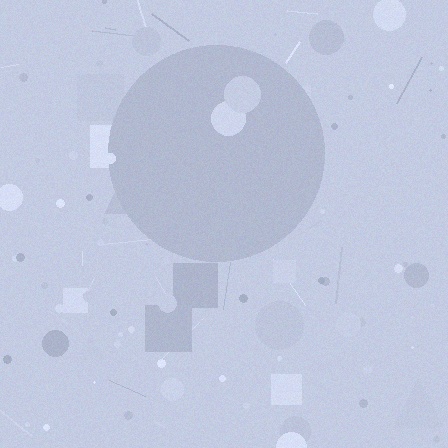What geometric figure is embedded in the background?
A circle is embedded in the background.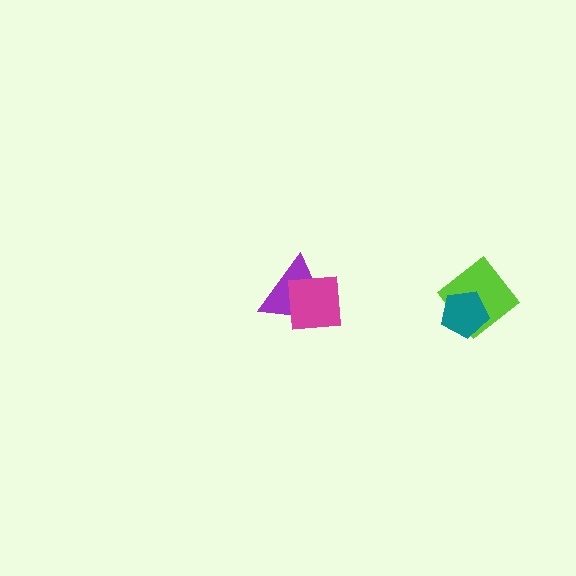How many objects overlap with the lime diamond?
1 object overlaps with the lime diamond.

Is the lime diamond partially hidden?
Yes, it is partially covered by another shape.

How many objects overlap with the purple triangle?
1 object overlaps with the purple triangle.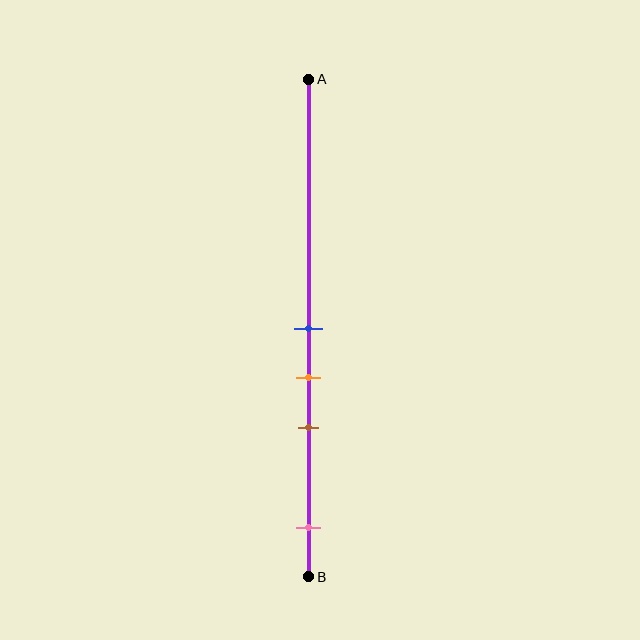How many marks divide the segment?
There are 4 marks dividing the segment.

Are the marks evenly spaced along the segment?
No, the marks are not evenly spaced.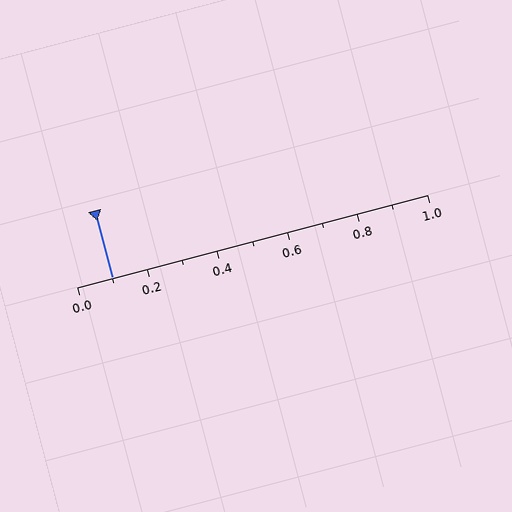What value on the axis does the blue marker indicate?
The marker indicates approximately 0.1.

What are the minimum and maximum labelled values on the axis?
The axis runs from 0.0 to 1.0.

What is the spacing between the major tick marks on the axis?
The major ticks are spaced 0.2 apart.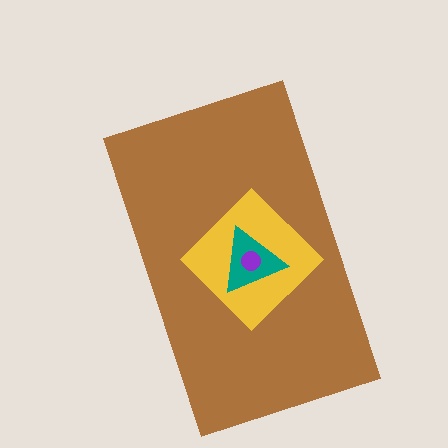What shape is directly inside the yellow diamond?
The teal triangle.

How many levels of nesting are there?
4.